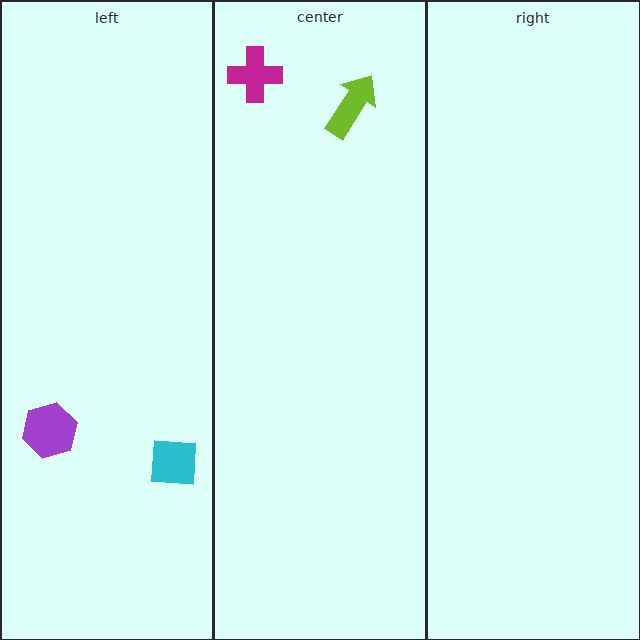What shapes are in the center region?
The lime arrow, the magenta cross.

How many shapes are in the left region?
2.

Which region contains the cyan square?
The left region.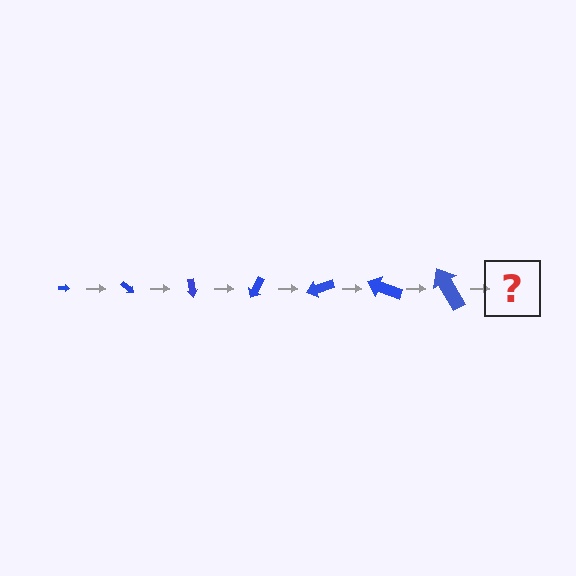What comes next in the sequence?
The next element should be an arrow, larger than the previous one and rotated 280 degrees from the start.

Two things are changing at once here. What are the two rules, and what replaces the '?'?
The two rules are that the arrow grows larger each step and it rotates 40 degrees each step. The '?' should be an arrow, larger than the previous one and rotated 280 degrees from the start.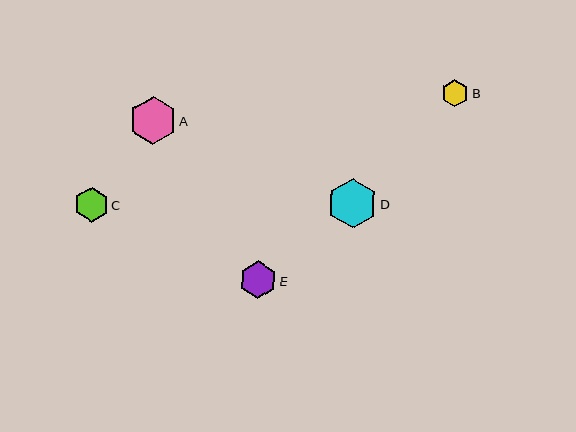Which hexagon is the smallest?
Hexagon B is the smallest with a size of approximately 27 pixels.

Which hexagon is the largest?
Hexagon D is the largest with a size of approximately 50 pixels.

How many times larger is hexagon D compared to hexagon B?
Hexagon D is approximately 1.8 times the size of hexagon B.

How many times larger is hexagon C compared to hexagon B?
Hexagon C is approximately 1.3 times the size of hexagon B.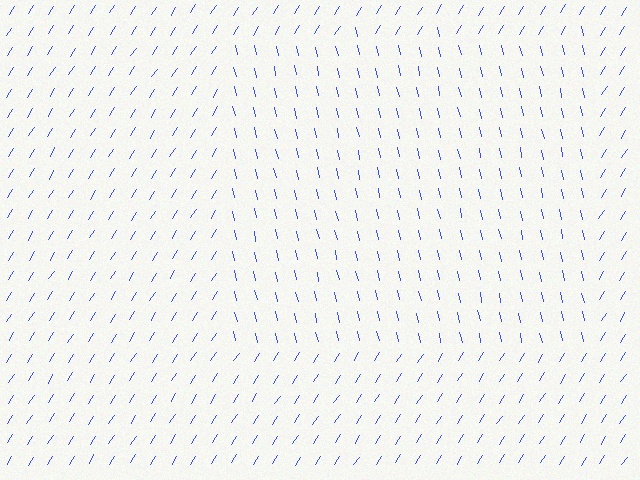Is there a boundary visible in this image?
Yes, there is a texture boundary formed by a change in line orientation.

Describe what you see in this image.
The image is filled with small blue line segments. A rectangle region in the image has lines oriented differently from the surrounding lines, creating a visible texture boundary.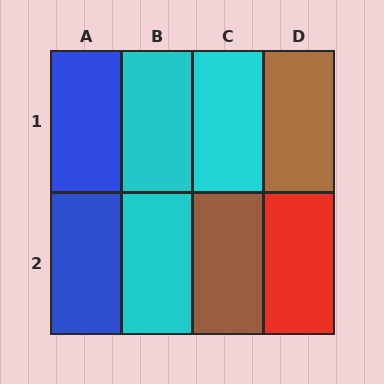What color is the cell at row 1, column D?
Brown.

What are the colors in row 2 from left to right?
Blue, cyan, brown, red.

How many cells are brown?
2 cells are brown.